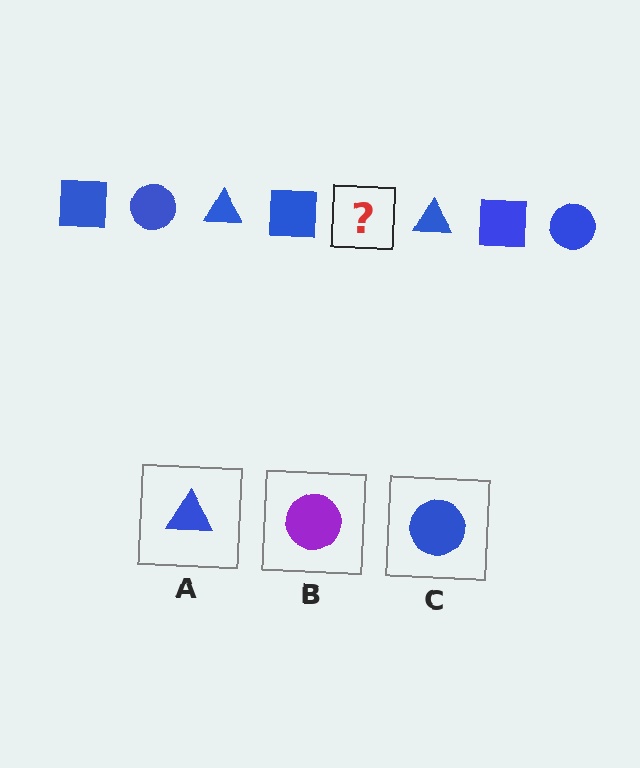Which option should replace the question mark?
Option C.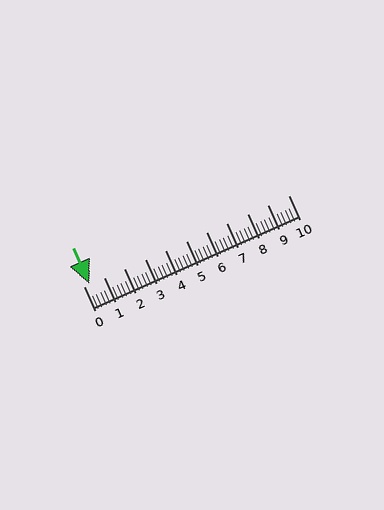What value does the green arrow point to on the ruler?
The green arrow points to approximately 0.3.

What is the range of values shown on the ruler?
The ruler shows values from 0 to 10.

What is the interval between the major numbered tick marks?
The major tick marks are spaced 1 units apart.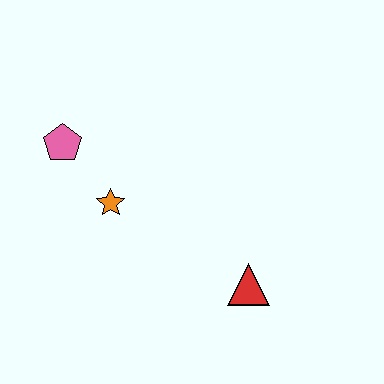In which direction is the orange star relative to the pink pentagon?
The orange star is below the pink pentagon.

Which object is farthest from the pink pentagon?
The red triangle is farthest from the pink pentagon.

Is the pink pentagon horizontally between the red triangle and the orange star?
No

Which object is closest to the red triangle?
The orange star is closest to the red triangle.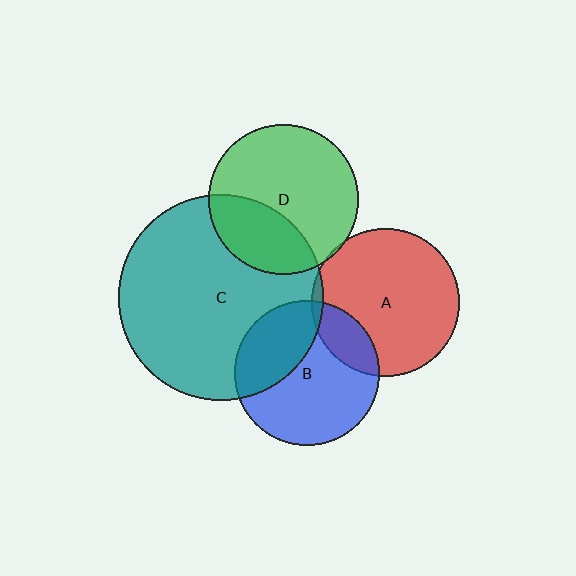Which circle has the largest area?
Circle C (teal).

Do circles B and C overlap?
Yes.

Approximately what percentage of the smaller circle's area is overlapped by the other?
Approximately 35%.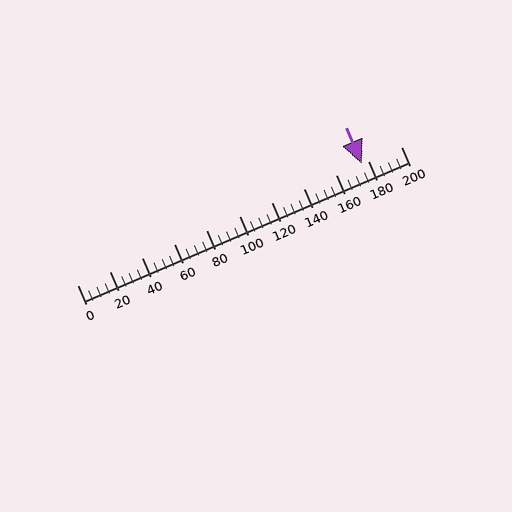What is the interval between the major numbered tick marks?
The major tick marks are spaced 20 units apart.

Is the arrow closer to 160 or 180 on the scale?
The arrow is closer to 180.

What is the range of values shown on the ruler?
The ruler shows values from 0 to 200.